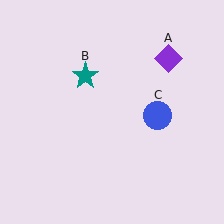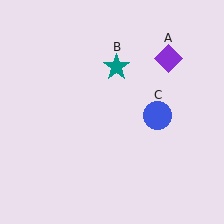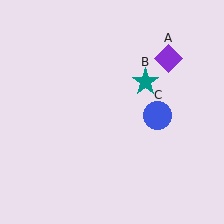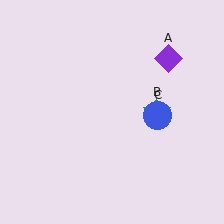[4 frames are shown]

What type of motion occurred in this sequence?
The teal star (object B) rotated clockwise around the center of the scene.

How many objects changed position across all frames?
1 object changed position: teal star (object B).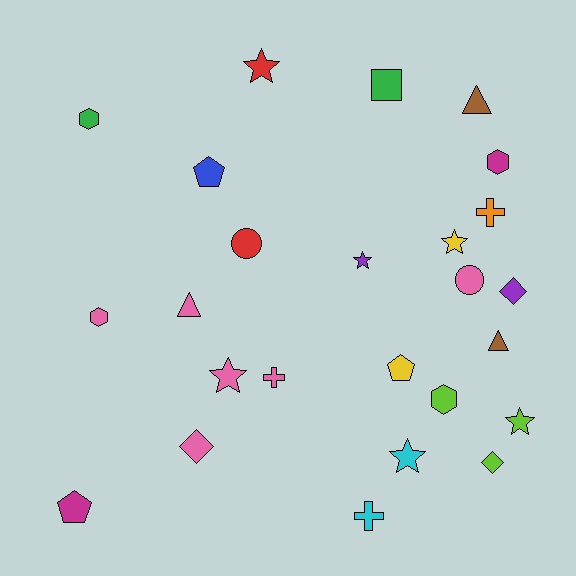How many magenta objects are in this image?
There are 2 magenta objects.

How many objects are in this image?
There are 25 objects.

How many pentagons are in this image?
There are 3 pentagons.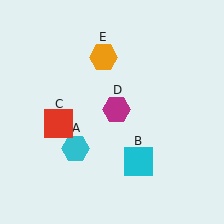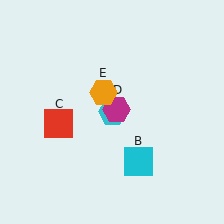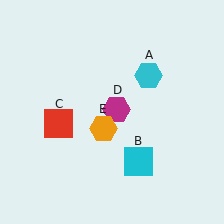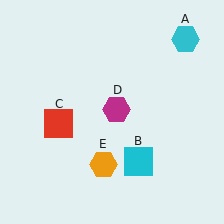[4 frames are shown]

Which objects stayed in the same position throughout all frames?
Cyan square (object B) and red square (object C) and magenta hexagon (object D) remained stationary.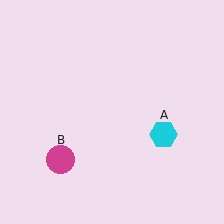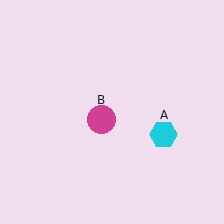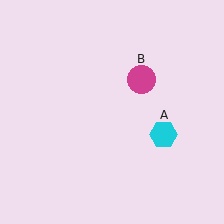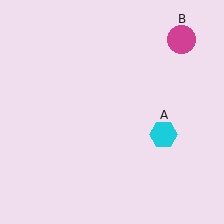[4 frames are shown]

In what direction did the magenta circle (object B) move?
The magenta circle (object B) moved up and to the right.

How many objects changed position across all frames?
1 object changed position: magenta circle (object B).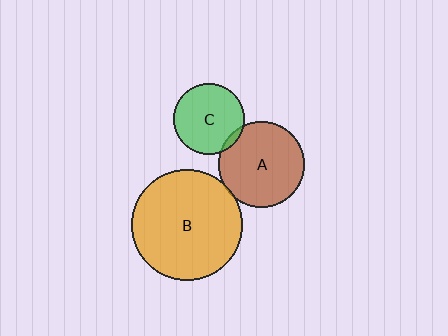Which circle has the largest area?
Circle B (orange).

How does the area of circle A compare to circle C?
Approximately 1.5 times.